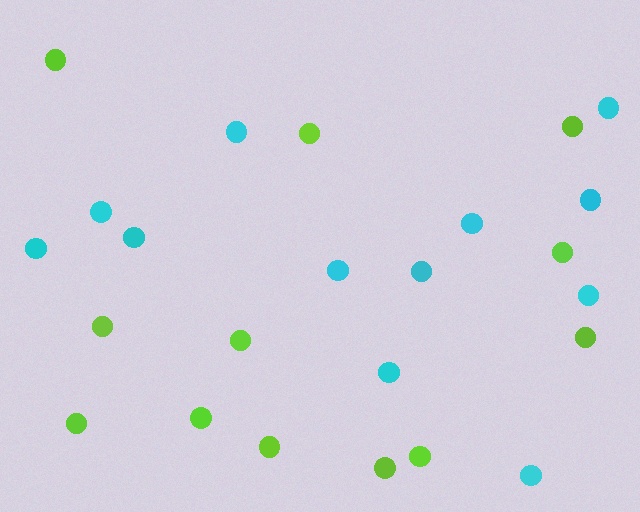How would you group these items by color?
There are 2 groups: one group of cyan circles (12) and one group of lime circles (12).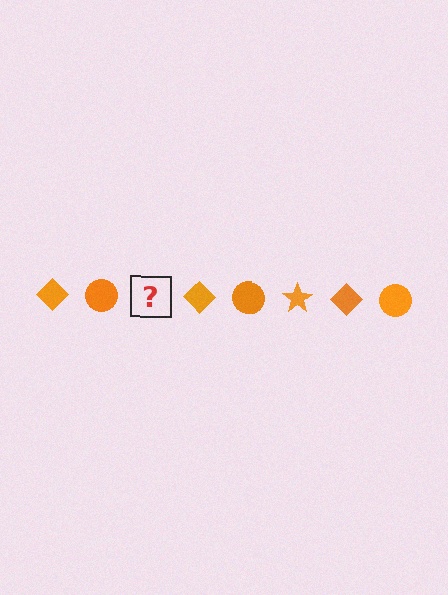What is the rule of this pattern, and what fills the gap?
The rule is that the pattern cycles through diamond, circle, star shapes in orange. The gap should be filled with an orange star.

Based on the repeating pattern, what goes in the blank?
The blank should be an orange star.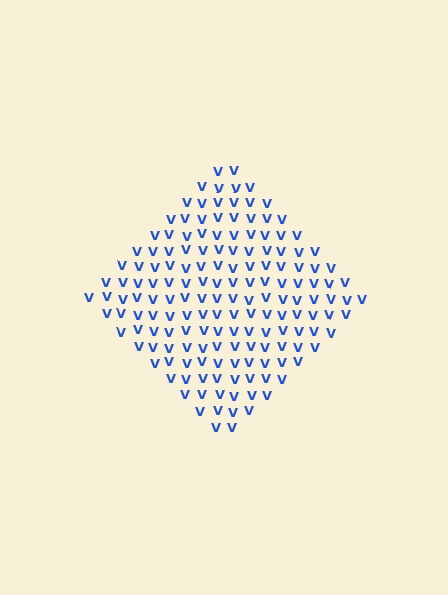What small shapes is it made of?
It is made of small letter V's.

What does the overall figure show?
The overall figure shows a diamond.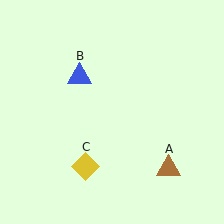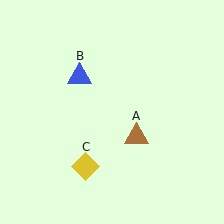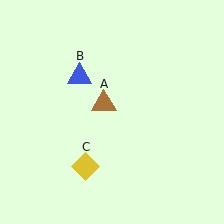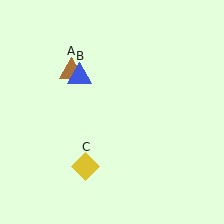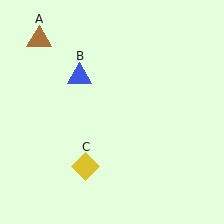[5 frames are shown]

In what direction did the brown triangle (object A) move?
The brown triangle (object A) moved up and to the left.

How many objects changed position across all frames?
1 object changed position: brown triangle (object A).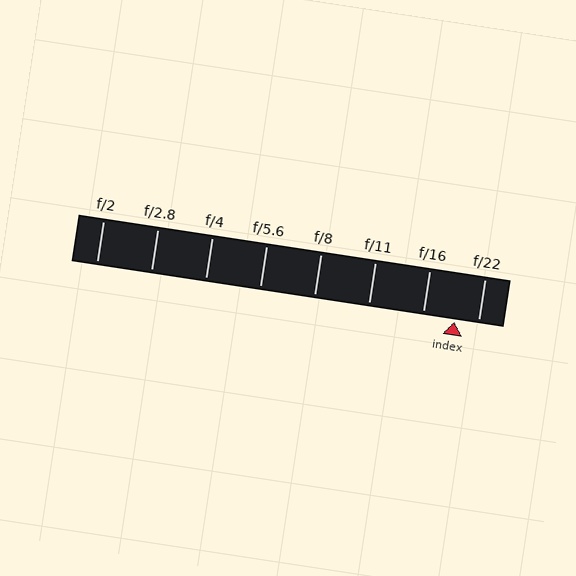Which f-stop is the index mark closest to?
The index mark is closest to f/22.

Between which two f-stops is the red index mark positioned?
The index mark is between f/16 and f/22.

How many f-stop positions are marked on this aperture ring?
There are 8 f-stop positions marked.